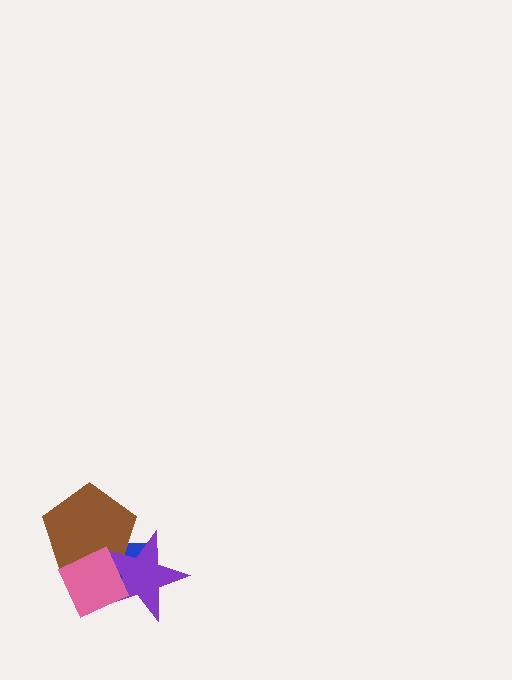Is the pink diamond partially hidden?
No, no other shape covers it.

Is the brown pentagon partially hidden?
Yes, it is partially covered by another shape.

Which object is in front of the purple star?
The pink diamond is in front of the purple star.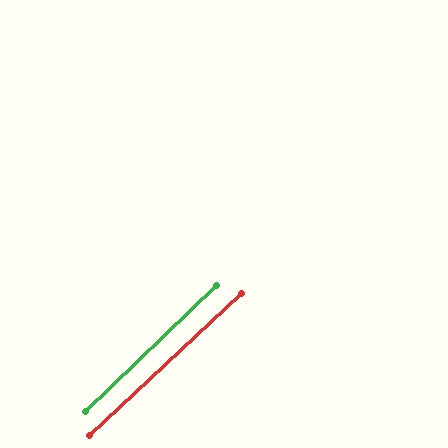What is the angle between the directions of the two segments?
Approximately 1 degree.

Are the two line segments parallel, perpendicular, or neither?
Parallel — their directions differ by only 0.8°.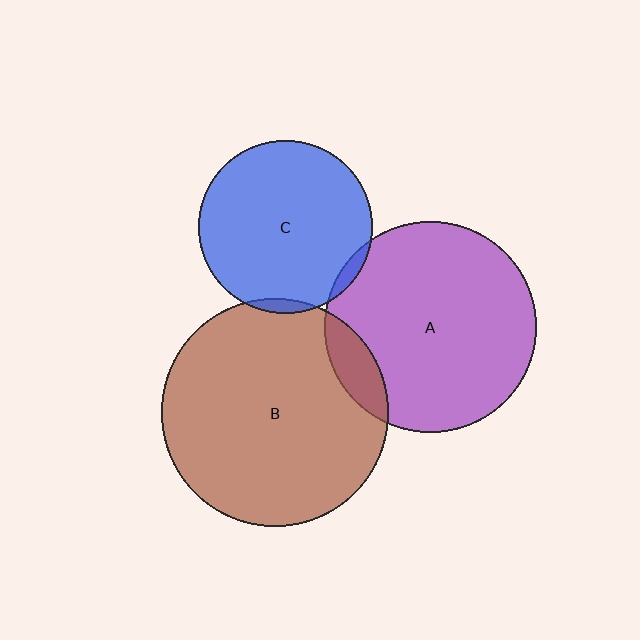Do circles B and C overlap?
Yes.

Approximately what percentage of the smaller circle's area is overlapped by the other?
Approximately 5%.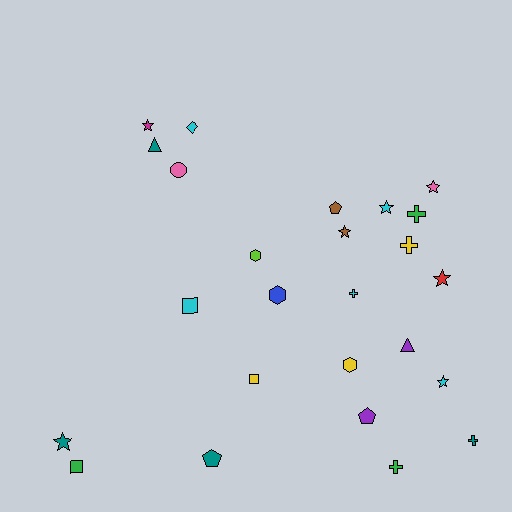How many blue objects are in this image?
There is 1 blue object.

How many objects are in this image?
There are 25 objects.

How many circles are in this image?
There is 1 circle.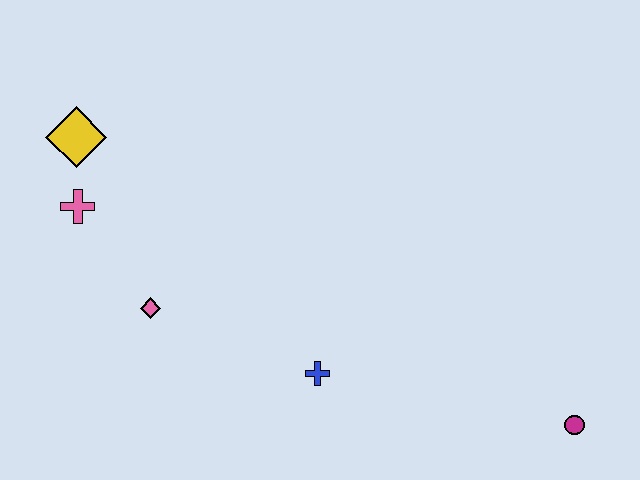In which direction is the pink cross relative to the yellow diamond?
The pink cross is below the yellow diamond.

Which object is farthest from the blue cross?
The yellow diamond is farthest from the blue cross.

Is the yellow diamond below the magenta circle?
No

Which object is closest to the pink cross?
The yellow diamond is closest to the pink cross.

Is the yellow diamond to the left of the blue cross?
Yes